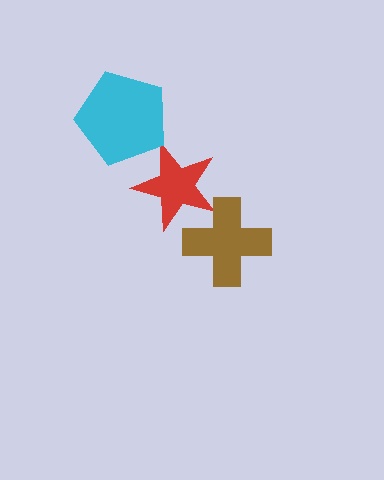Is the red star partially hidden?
Yes, it is partially covered by another shape.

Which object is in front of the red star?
The brown cross is in front of the red star.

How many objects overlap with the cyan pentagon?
0 objects overlap with the cyan pentagon.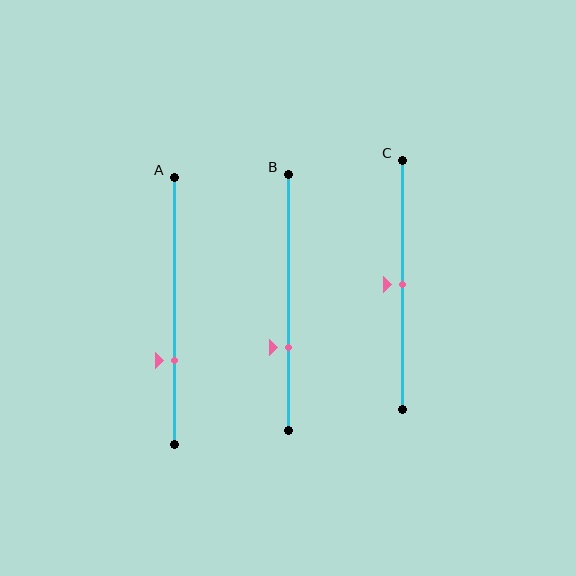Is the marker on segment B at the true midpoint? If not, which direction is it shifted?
No, the marker on segment B is shifted downward by about 17% of the segment length.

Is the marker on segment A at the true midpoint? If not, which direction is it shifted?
No, the marker on segment A is shifted downward by about 18% of the segment length.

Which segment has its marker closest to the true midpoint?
Segment C has its marker closest to the true midpoint.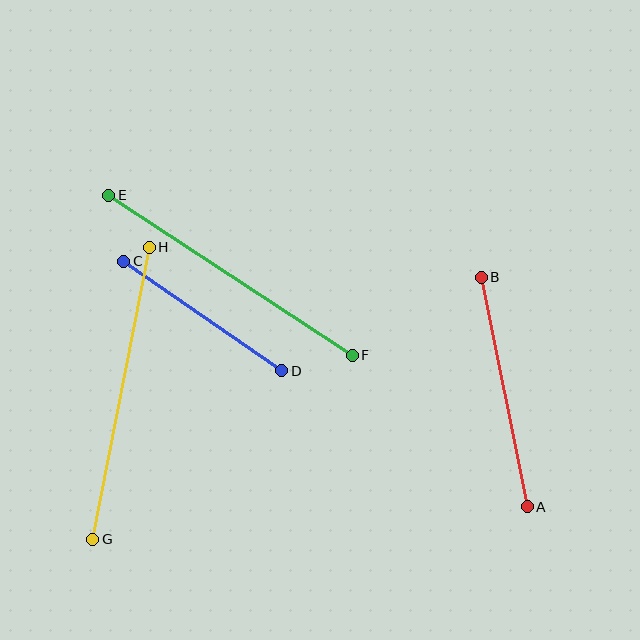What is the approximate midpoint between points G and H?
The midpoint is at approximately (121, 393) pixels.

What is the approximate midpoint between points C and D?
The midpoint is at approximately (203, 316) pixels.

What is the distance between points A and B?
The distance is approximately 234 pixels.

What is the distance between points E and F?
The distance is approximately 292 pixels.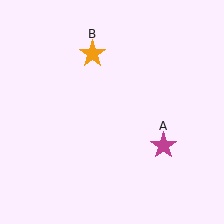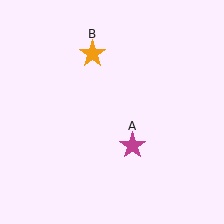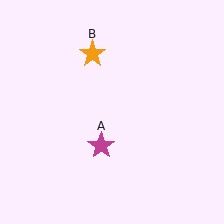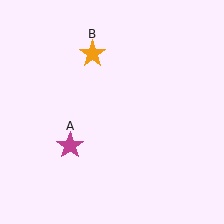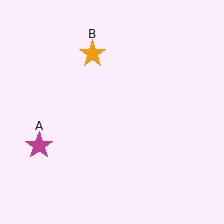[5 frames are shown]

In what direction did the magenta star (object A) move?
The magenta star (object A) moved left.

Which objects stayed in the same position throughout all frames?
Orange star (object B) remained stationary.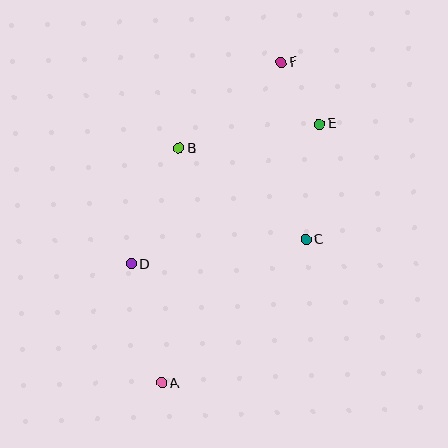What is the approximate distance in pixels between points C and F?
The distance between C and F is approximately 179 pixels.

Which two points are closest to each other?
Points E and F are closest to each other.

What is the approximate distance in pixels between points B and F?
The distance between B and F is approximately 134 pixels.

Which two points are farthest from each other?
Points A and F are farthest from each other.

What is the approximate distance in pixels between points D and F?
The distance between D and F is approximately 251 pixels.